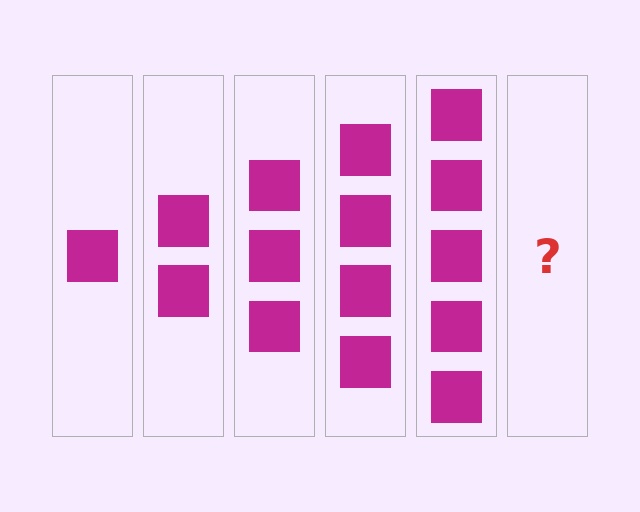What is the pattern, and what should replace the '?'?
The pattern is that each step adds one more square. The '?' should be 6 squares.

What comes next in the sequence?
The next element should be 6 squares.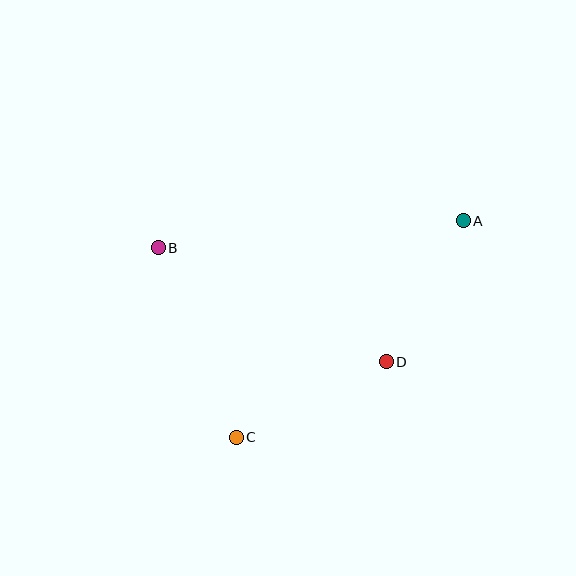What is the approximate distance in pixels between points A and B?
The distance between A and B is approximately 306 pixels.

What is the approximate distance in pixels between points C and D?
The distance between C and D is approximately 168 pixels.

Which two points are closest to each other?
Points A and D are closest to each other.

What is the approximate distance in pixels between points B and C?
The distance between B and C is approximately 205 pixels.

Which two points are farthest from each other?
Points A and C are farthest from each other.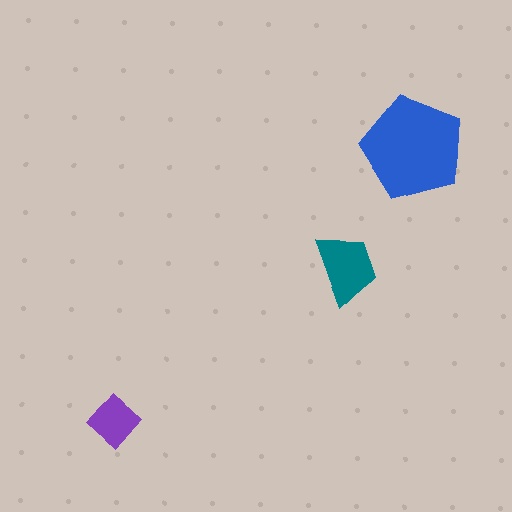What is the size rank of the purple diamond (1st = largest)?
3rd.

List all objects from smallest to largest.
The purple diamond, the teal trapezoid, the blue pentagon.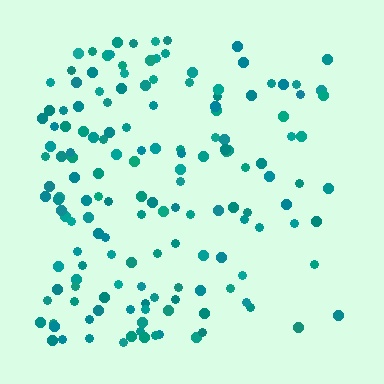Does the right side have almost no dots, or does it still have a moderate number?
Still a moderate number, just noticeably fewer than the left.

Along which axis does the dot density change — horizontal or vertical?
Horizontal.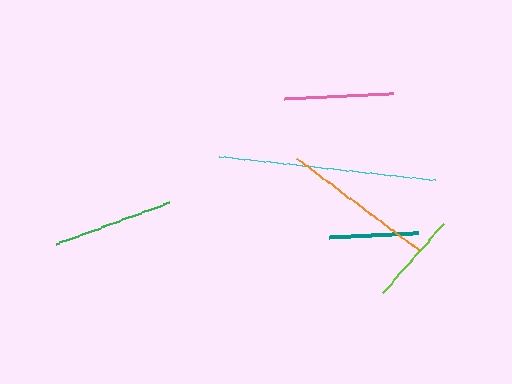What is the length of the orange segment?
The orange segment is approximately 152 pixels long.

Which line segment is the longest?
The cyan line is the longest at approximately 216 pixels.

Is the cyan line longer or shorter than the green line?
The cyan line is longer than the green line.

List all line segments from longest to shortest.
From longest to shortest: cyan, orange, green, pink, lime, teal.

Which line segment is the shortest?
The teal line is the shortest at approximately 88 pixels.